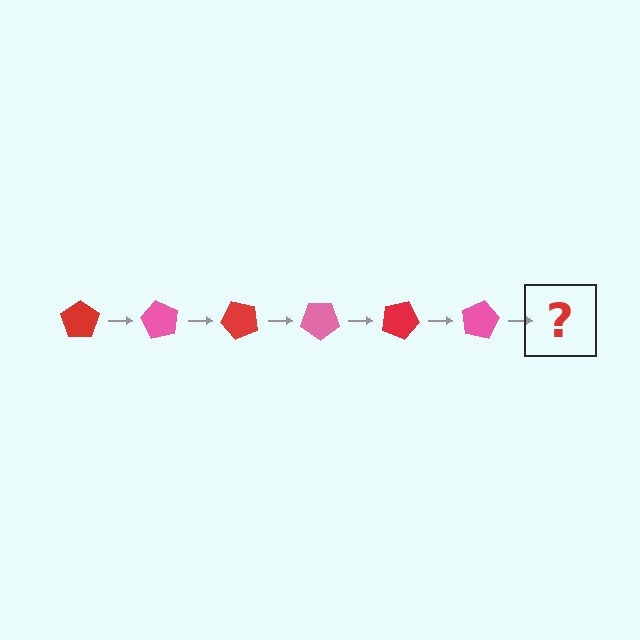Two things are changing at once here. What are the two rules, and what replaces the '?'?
The two rules are that it rotates 60 degrees each step and the color cycles through red and pink. The '?' should be a red pentagon, rotated 360 degrees from the start.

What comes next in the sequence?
The next element should be a red pentagon, rotated 360 degrees from the start.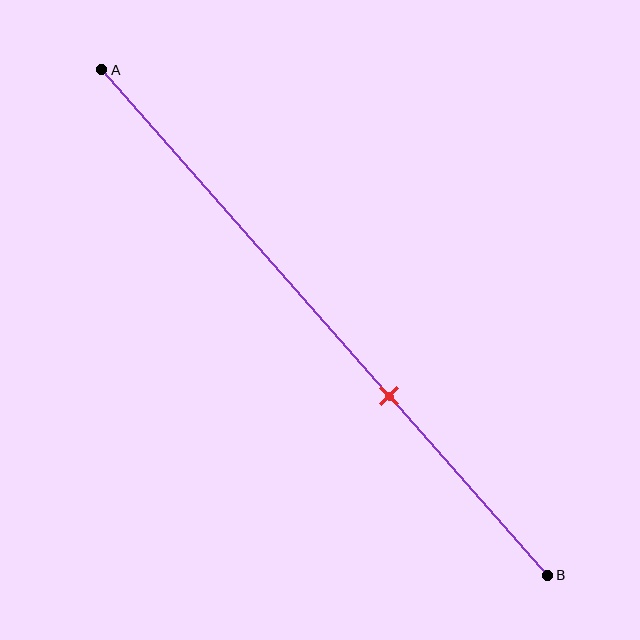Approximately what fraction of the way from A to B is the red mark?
The red mark is approximately 65% of the way from A to B.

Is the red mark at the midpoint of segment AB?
No, the mark is at about 65% from A, not at the 50% midpoint.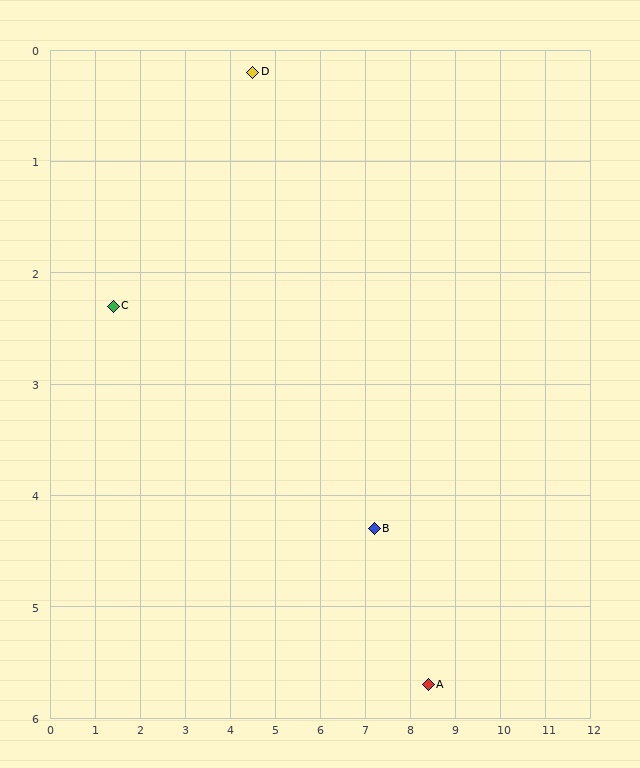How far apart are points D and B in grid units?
Points D and B are about 4.9 grid units apart.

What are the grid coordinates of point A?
Point A is at approximately (8.4, 5.7).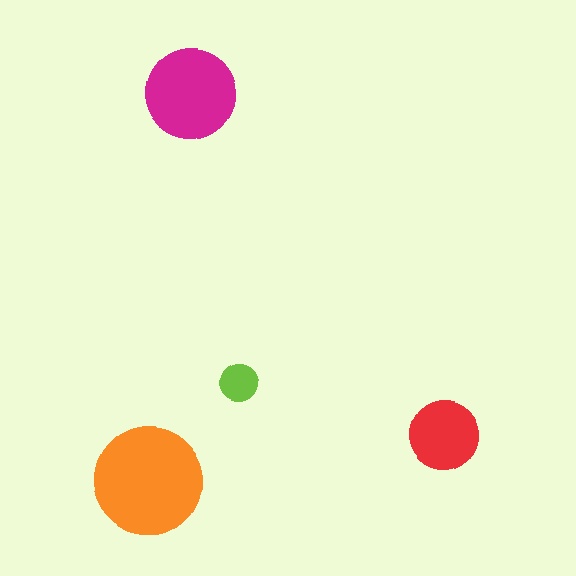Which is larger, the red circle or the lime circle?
The red one.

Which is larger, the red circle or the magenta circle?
The magenta one.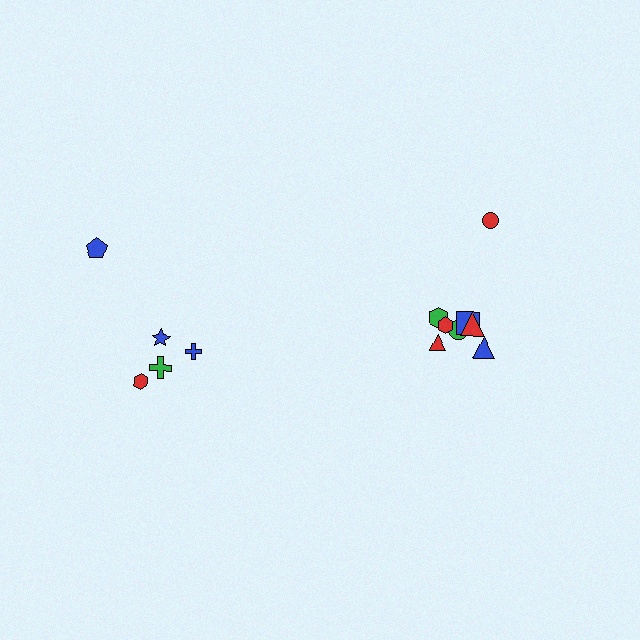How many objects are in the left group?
There are 5 objects.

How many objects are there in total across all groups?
There are 13 objects.